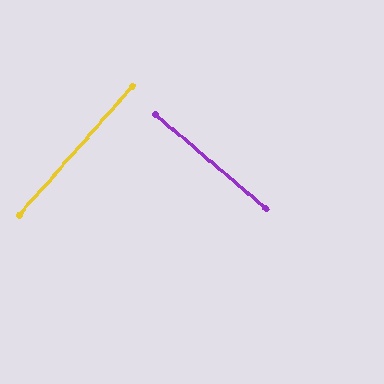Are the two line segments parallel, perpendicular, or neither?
Perpendicular — they meet at approximately 89°.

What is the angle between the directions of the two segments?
Approximately 89 degrees.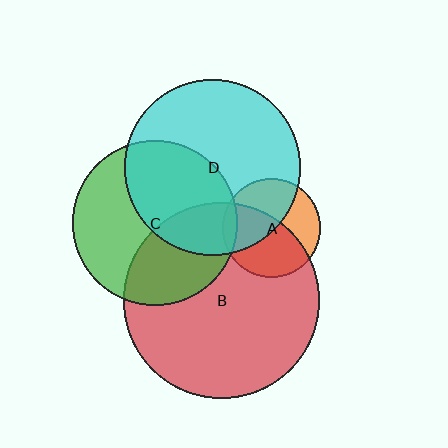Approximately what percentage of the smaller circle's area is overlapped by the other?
Approximately 10%.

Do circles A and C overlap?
Yes.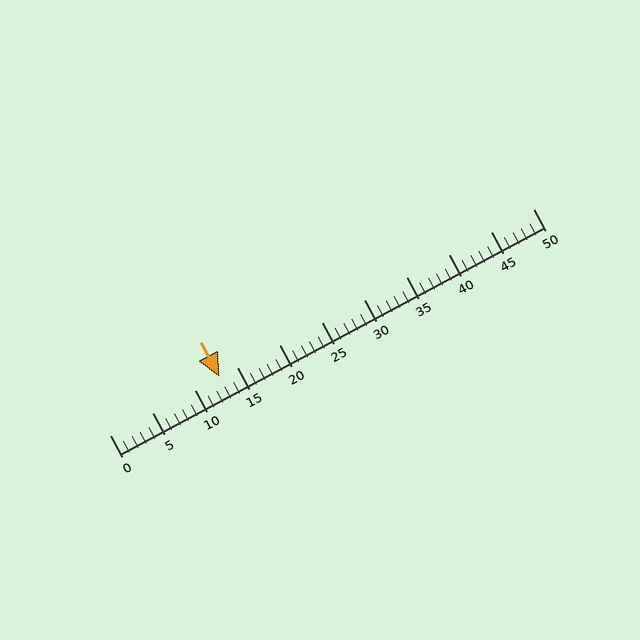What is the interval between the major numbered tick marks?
The major tick marks are spaced 5 units apart.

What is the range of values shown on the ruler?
The ruler shows values from 0 to 50.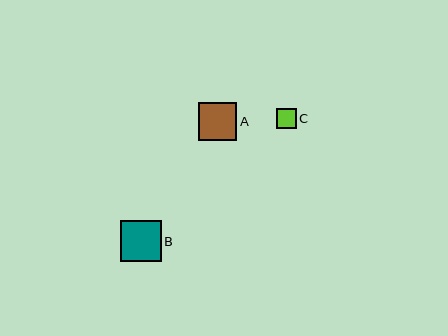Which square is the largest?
Square B is the largest with a size of approximately 41 pixels.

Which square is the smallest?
Square C is the smallest with a size of approximately 20 pixels.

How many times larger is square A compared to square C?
Square A is approximately 1.9 times the size of square C.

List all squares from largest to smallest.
From largest to smallest: B, A, C.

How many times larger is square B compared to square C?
Square B is approximately 2.0 times the size of square C.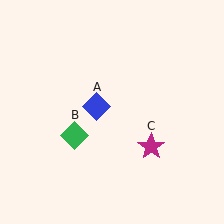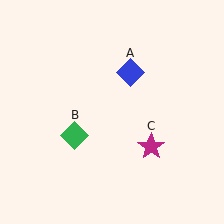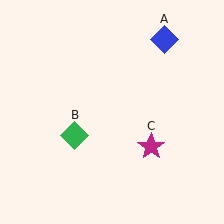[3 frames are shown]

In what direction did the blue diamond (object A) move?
The blue diamond (object A) moved up and to the right.